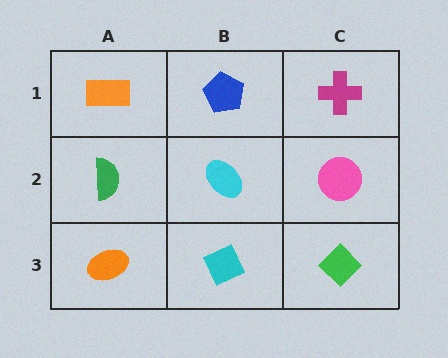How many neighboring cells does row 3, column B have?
3.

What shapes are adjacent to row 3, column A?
A green semicircle (row 2, column A), a cyan diamond (row 3, column B).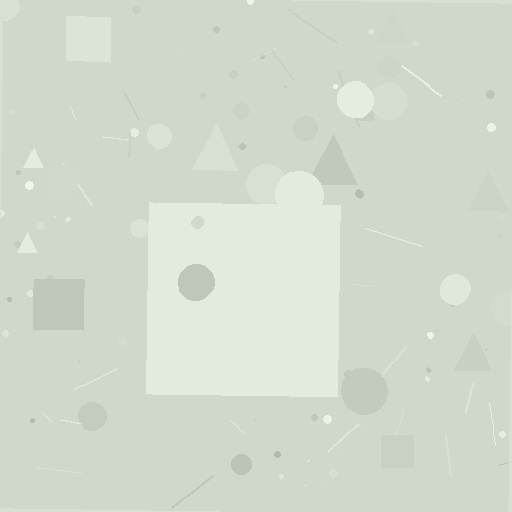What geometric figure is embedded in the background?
A square is embedded in the background.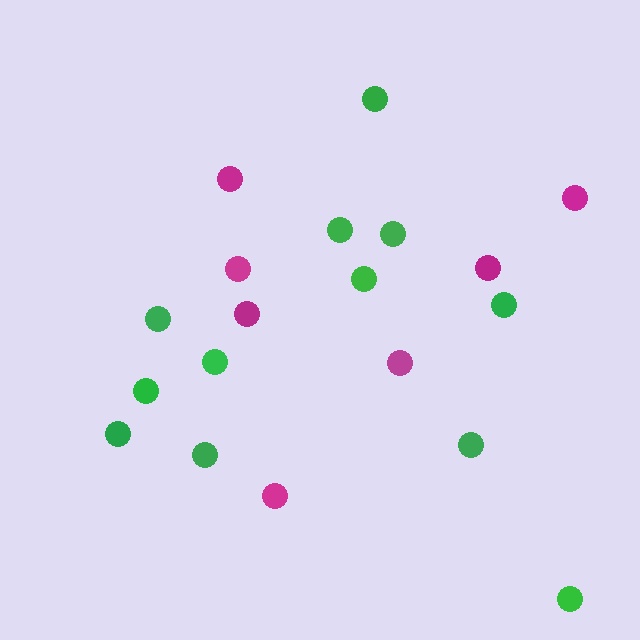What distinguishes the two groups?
There are 2 groups: one group of magenta circles (7) and one group of green circles (12).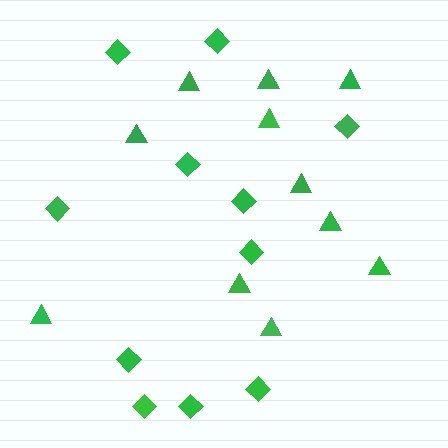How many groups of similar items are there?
There are 2 groups: one group of triangles (11) and one group of diamonds (11).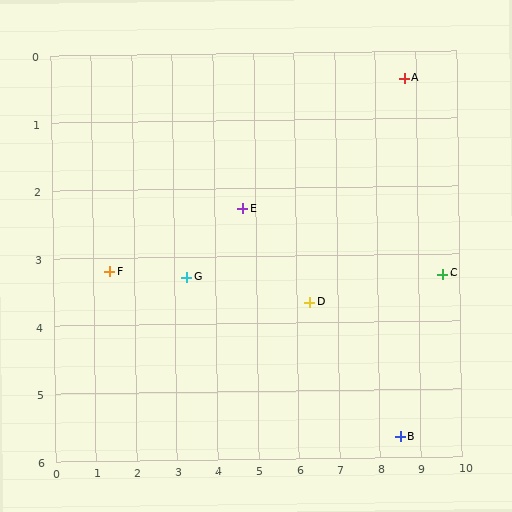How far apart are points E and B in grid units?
Points E and B are about 5.1 grid units apart.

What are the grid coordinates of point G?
Point G is at approximately (3.3, 3.3).